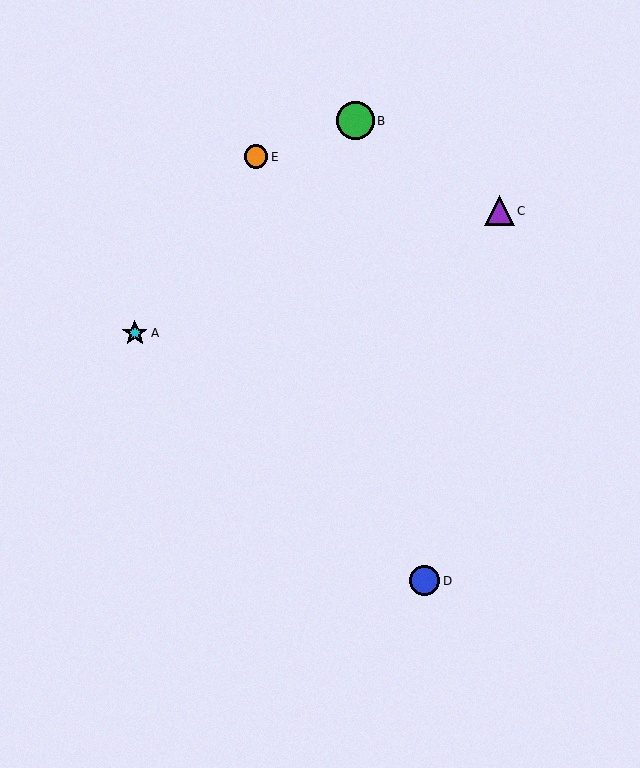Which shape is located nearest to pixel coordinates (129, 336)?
The cyan star (labeled A) at (135, 333) is nearest to that location.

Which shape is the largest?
The green circle (labeled B) is the largest.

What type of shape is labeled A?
Shape A is a cyan star.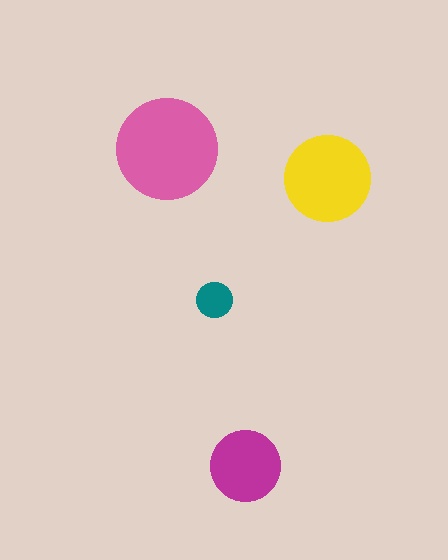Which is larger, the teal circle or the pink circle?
The pink one.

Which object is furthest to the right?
The yellow circle is rightmost.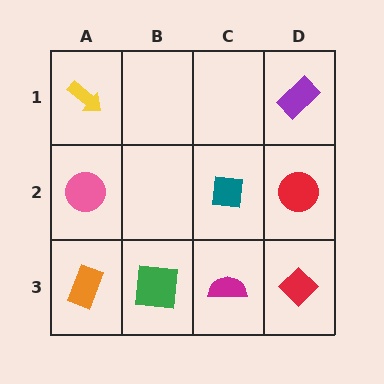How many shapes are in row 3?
4 shapes.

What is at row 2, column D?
A red circle.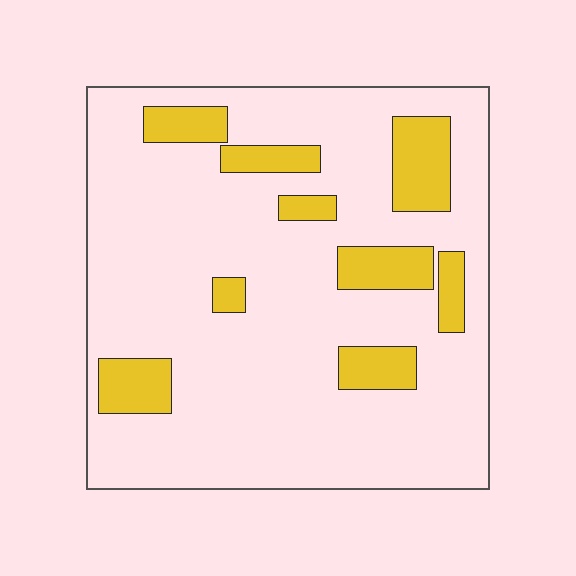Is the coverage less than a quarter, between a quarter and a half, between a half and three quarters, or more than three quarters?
Less than a quarter.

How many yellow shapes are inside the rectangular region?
9.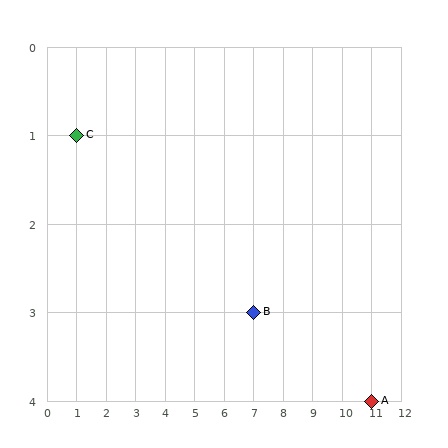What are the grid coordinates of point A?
Point A is at grid coordinates (11, 4).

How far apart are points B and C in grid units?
Points B and C are 6 columns and 2 rows apart (about 6.3 grid units diagonally).